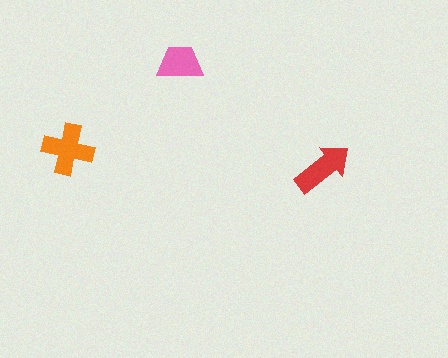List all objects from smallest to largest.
The pink trapezoid, the red arrow, the orange cross.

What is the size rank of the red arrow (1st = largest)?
2nd.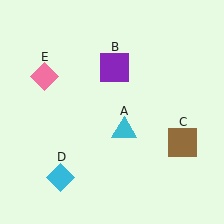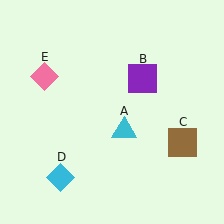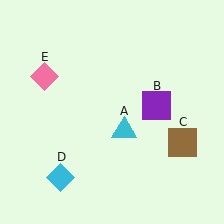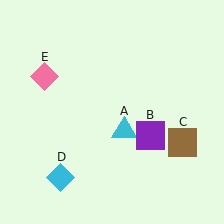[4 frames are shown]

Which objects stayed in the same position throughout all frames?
Cyan triangle (object A) and brown square (object C) and cyan diamond (object D) and pink diamond (object E) remained stationary.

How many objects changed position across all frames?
1 object changed position: purple square (object B).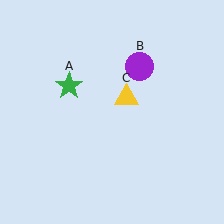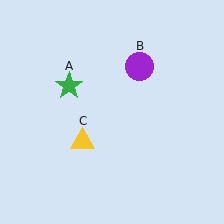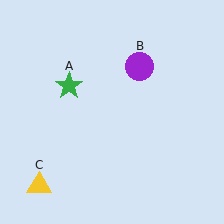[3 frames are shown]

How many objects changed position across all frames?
1 object changed position: yellow triangle (object C).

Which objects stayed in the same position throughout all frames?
Green star (object A) and purple circle (object B) remained stationary.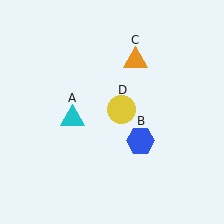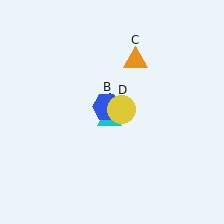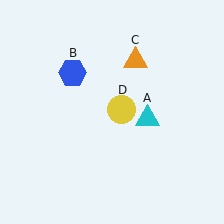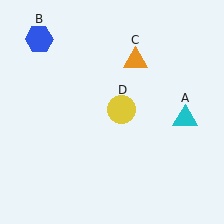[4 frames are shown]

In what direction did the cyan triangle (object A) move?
The cyan triangle (object A) moved right.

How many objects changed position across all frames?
2 objects changed position: cyan triangle (object A), blue hexagon (object B).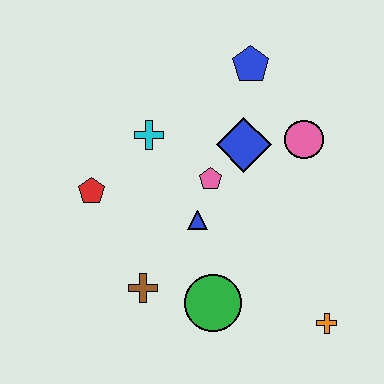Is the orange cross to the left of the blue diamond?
No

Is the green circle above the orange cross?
Yes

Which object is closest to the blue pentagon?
The blue diamond is closest to the blue pentagon.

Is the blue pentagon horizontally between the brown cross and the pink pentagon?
No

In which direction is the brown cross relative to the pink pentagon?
The brown cross is below the pink pentagon.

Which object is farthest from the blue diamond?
The orange cross is farthest from the blue diamond.